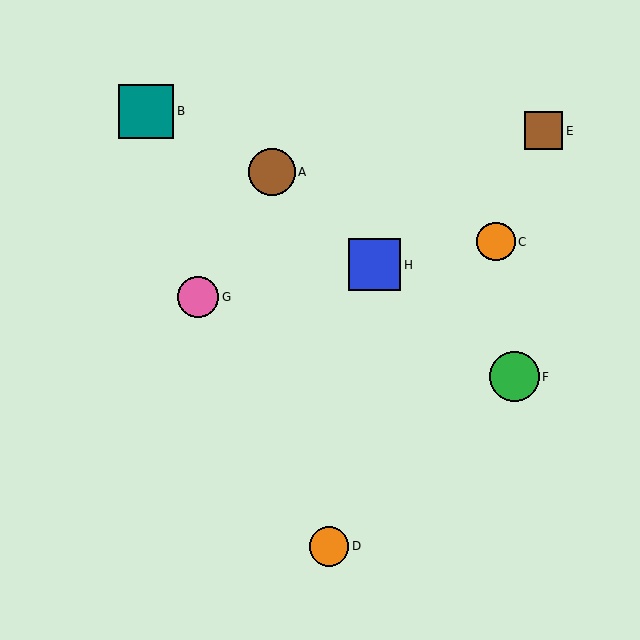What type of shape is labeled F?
Shape F is a green circle.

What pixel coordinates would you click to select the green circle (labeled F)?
Click at (514, 377) to select the green circle F.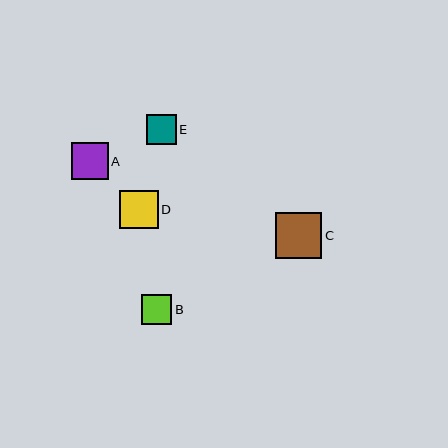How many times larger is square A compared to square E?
Square A is approximately 1.2 times the size of square E.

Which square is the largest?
Square C is the largest with a size of approximately 46 pixels.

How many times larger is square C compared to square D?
Square C is approximately 1.2 times the size of square D.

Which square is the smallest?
Square E is the smallest with a size of approximately 30 pixels.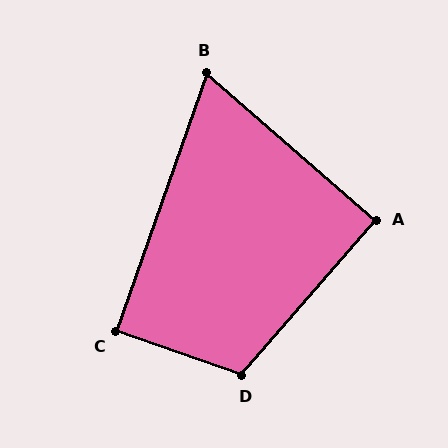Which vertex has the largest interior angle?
D, at approximately 112 degrees.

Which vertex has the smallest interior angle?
B, at approximately 68 degrees.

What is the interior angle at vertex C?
Approximately 90 degrees (approximately right).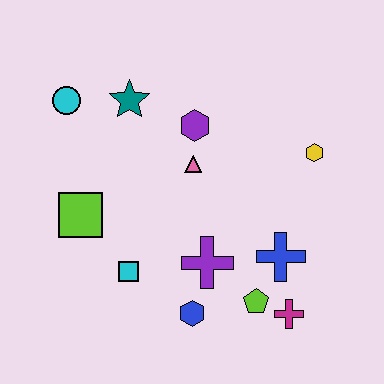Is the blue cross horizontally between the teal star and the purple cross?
No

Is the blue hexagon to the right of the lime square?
Yes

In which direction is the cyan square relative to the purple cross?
The cyan square is to the left of the purple cross.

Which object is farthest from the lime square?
The yellow hexagon is farthest from the lime square.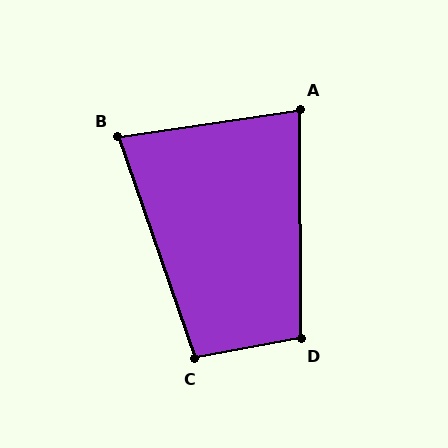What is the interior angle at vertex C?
Approximately 98 degrees (obtuse).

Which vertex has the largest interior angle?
D, at approximately 101 degrees.